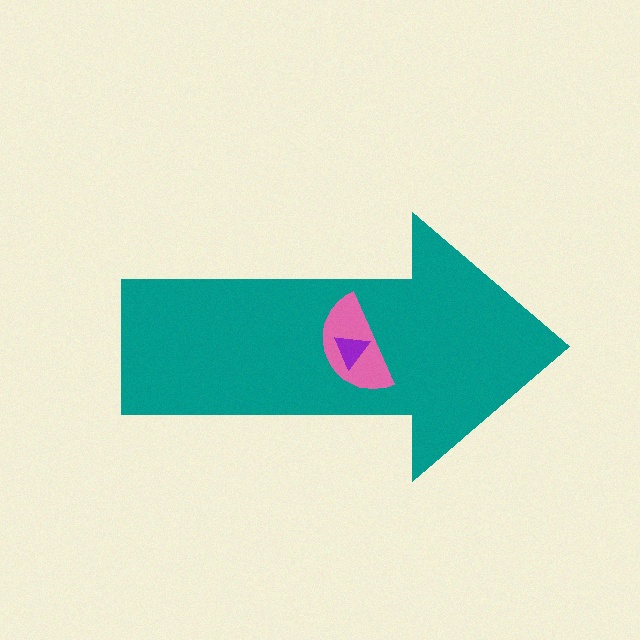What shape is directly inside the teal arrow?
The pink semicircle.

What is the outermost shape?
The teal arrow.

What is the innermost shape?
The purple triangle.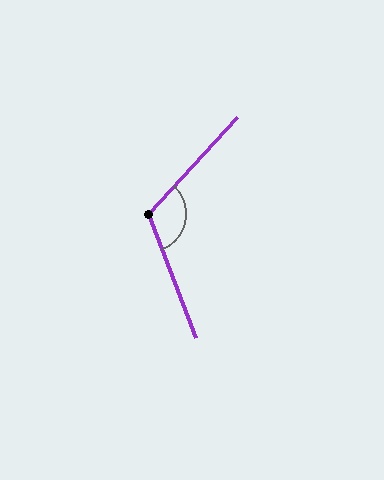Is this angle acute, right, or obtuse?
It is obtuse.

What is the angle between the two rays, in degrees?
Approximately 117 degrees.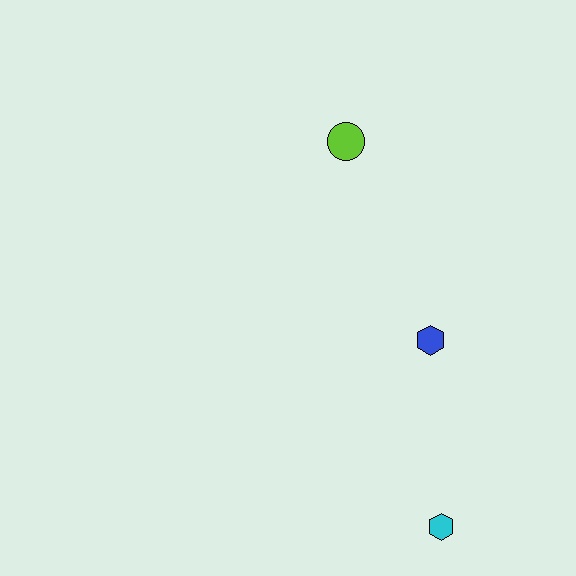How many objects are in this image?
There are 3 objects.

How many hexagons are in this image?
There are 2 hexagons.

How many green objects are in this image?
There are no green objects.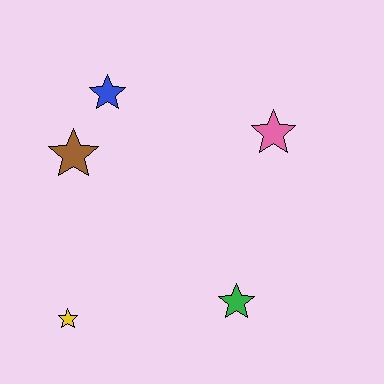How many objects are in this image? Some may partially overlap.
There are 5 objects.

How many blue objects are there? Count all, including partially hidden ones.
There is 1 blue object.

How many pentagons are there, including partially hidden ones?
There are no pentagons.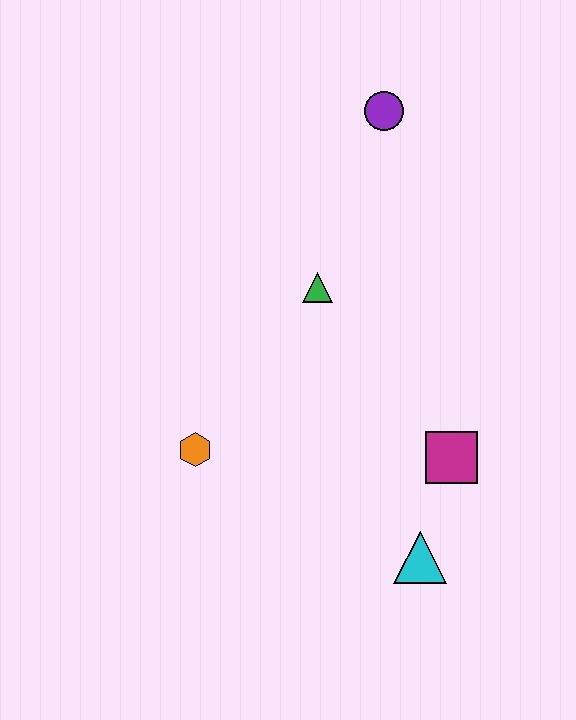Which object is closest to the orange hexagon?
The green triangle is closest to the orange hexagon.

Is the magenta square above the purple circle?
No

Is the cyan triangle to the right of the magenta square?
No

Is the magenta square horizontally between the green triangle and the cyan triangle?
No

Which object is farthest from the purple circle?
The cyan triangle is farthest from the purple circle.